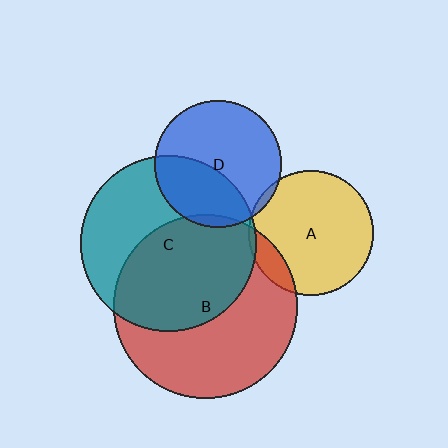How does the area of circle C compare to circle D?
Approximately 1.9 times.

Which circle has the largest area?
Circle B (red).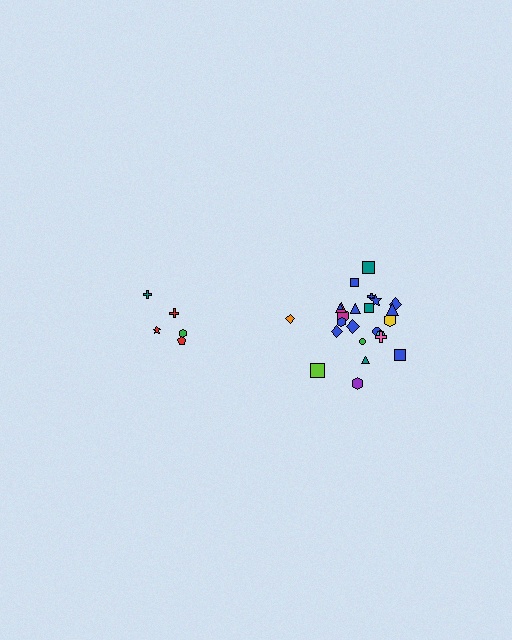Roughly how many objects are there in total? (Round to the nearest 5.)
Roughly 30 objects in total.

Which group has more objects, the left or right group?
The right group.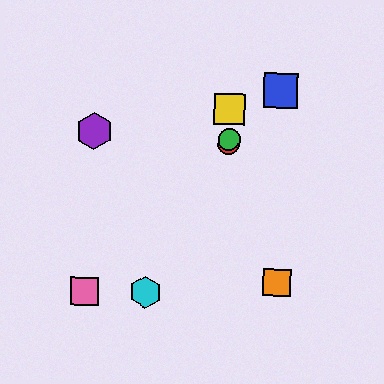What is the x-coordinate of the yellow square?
The yellow square is at x≈230.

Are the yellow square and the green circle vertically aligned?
Yes, both are at x≈230.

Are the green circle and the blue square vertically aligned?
No, the green circle is at x≈229 and the blue square is at x≈281.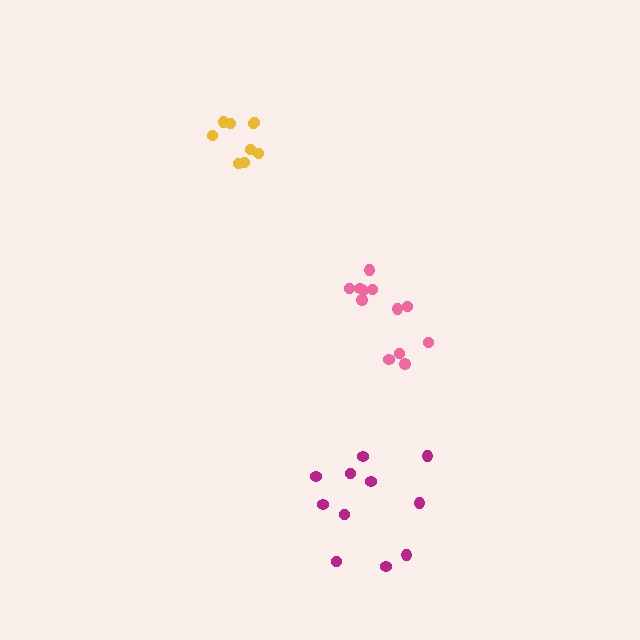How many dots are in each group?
Group 1: 12 dots, Group 2: 11 dots, Group 3: 9 dots (32 total).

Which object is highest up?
The yellow cluster is topmost.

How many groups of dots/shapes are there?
There are 3 groups.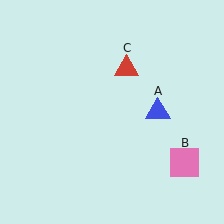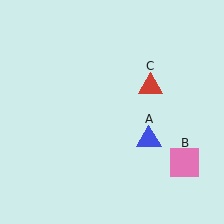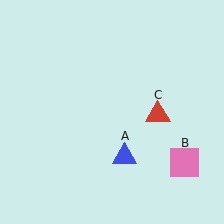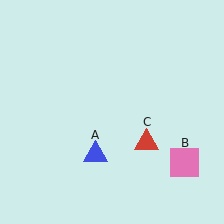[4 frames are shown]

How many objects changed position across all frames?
2 objects changed position: blue triangle (object A), red triangle (object C).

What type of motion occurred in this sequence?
The blue triangle (object A), red triangle (object C) rotated clockwise around the center of the scene.